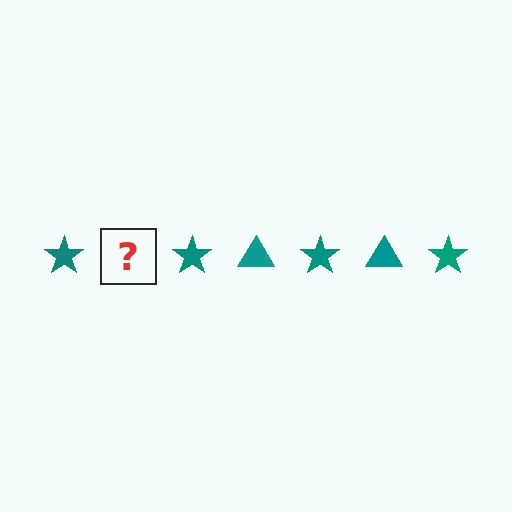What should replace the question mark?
The question mark should be replaced with a teal triangle.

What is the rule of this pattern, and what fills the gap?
The rule is that the pattern cycles through star, triangle shapes in teal. The gap should be filled with a teal triangle.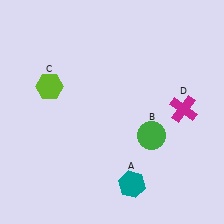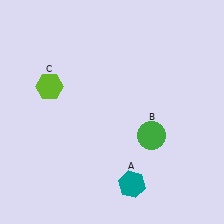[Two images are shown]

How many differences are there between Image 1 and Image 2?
There is 1 difference between the two images.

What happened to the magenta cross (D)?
The magenta cross (D) was removed in Image 2. It was in the top-right area of Image 1.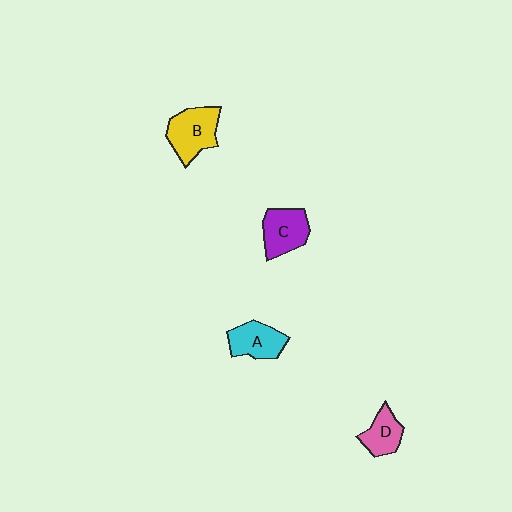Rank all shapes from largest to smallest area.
From largest to smallest: B (yellow), C (purple), A (cyan), D (pink).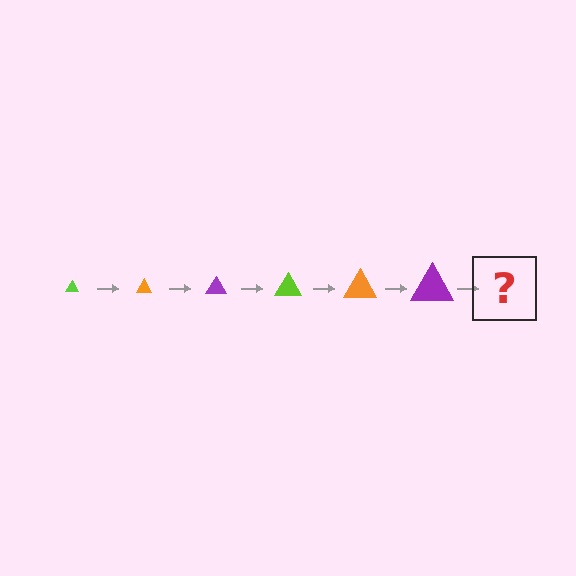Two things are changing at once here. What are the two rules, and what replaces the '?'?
The two rules are that the triangle grows larger each step and the color cycles through lime, orange, and purple. The '?' should be a lime triangle, larger than the previous one.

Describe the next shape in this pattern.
It should be a lime triangle, larger than the previous one.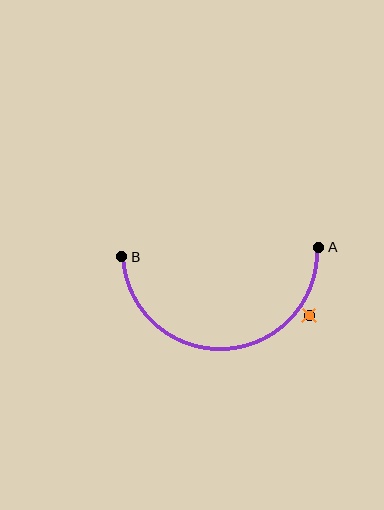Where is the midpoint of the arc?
The arc midpoint is the point on the curve farthest from the straight line joining A and B. It sits below that line.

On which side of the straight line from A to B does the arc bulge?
The arc bulges below the straight line connecting A and B.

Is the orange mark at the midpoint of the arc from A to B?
No — the orange mark does not lie on the arc at all. It sits slightly outside the curve.